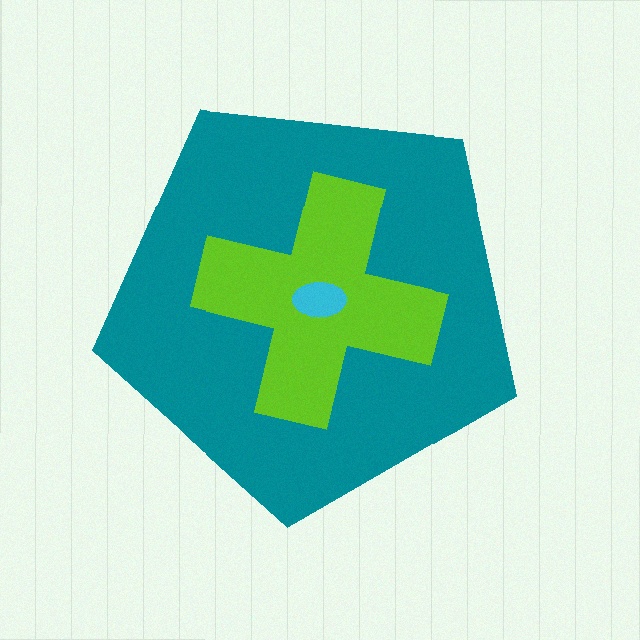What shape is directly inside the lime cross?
The cyan ellipse.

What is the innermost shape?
The cyan ellipse.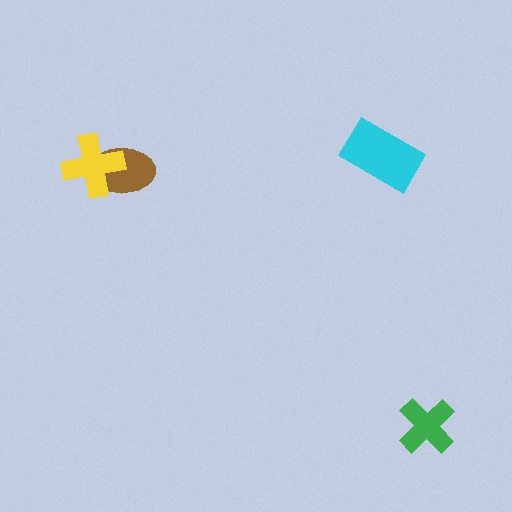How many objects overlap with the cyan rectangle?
0 objects overlap with the cyan rectangle.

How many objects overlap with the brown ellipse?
1 object overlaps with the brown ellipse.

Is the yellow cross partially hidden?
No, no other shape covers it.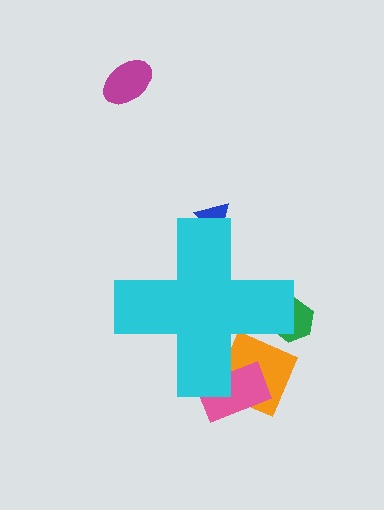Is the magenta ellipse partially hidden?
No, the magenta ellipse is fully visible.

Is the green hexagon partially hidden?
Yes, the green hexagon is partially hidden behind the cyan cross.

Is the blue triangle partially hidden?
Yes, the blue triangle is partially hidden behind the cyan cross.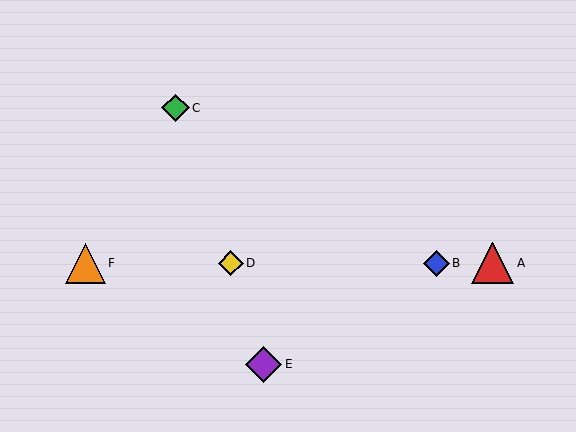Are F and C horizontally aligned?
No, F is at y≈263 and C is at y≈108.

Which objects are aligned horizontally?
Objects A, B, D, F are aligned horizontally.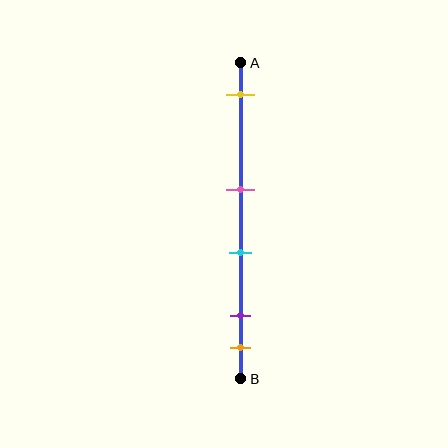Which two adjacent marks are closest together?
The purple and orange marks are the closest adjacent pair.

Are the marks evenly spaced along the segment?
No, the marks are not evenly spaced.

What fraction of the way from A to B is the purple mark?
The purple mark is approximately 80% (0.8) of the way from A to B.